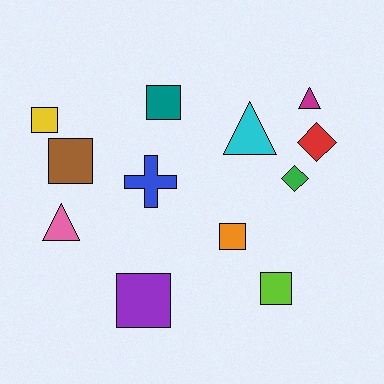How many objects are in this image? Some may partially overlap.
There are 12 objects.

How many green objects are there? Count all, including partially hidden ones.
There is 1 green object.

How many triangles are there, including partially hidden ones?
There are 3 triangles.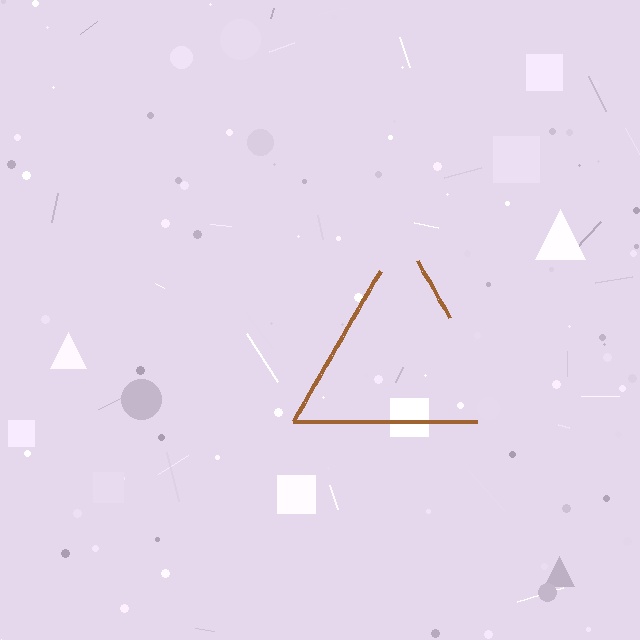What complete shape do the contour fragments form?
The contour fragments form a triangle.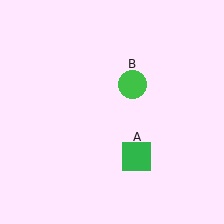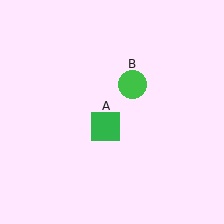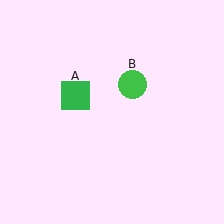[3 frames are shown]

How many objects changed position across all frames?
1 object changed position: green square (object A).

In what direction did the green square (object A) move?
The green square (object A) moved up and to the left.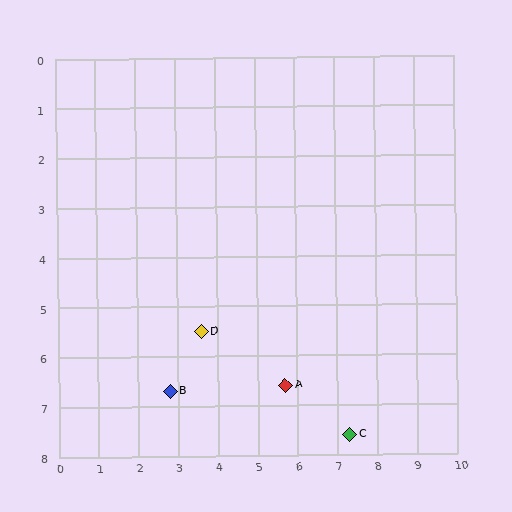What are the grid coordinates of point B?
Point B is at approximately (2.8, 6.7).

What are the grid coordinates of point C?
Point C is at approximately (7.3, 7.6).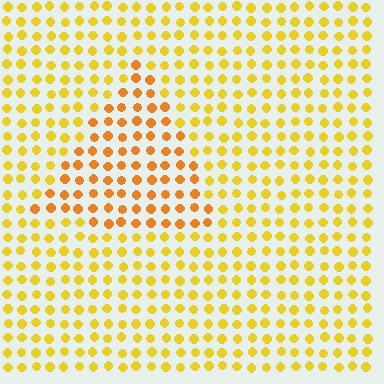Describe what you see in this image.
The image is filled with small yellow elements in a uniform arrangement. A triangle-shaped region is visible where the elements are tinted to a slightly different hue, forming a subtle color boundary.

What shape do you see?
I see a triangle.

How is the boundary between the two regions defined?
The boundary is defined purely by a slight shift in hue (about 24 degrees). Spacing, size, and orientation are identical on both sides.